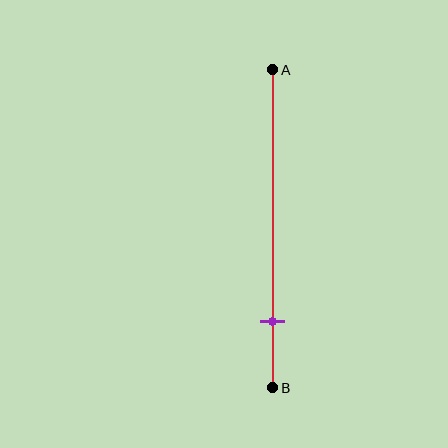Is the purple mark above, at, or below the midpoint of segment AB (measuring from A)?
The purple mark is below the midpoint of segment AB.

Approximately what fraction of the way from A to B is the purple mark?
The purple mark is approximately 80% of the way from A to B.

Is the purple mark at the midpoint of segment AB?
No, the mark is at about 80% from A, not at the 50% midpoint.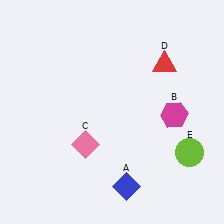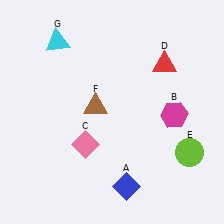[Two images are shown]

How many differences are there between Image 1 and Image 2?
There are 2 differences between the two images.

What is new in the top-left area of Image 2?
A brown triangle (F) was added in the top-left area of Image 2.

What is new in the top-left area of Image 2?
A cyan triangle (G) was added in the top-left area of Image 2.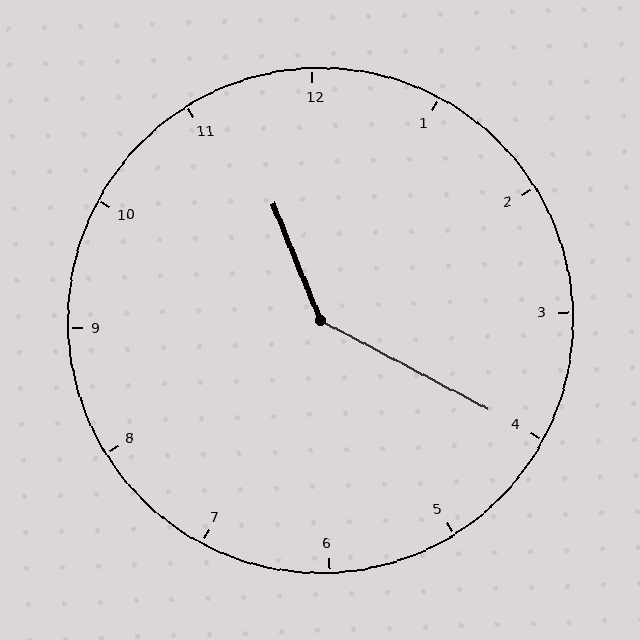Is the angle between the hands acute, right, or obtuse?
It is obtuse.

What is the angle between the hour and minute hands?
Approximately 140 degrees.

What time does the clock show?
11:20.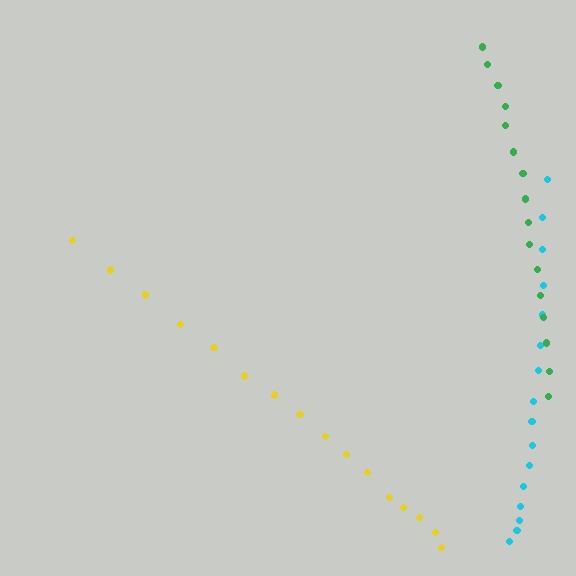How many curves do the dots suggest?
There are 3 distinct paths.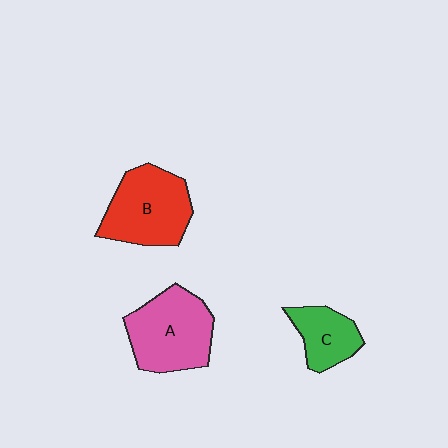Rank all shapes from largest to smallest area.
From largest to smallest: A (pink), B (red), C (green).